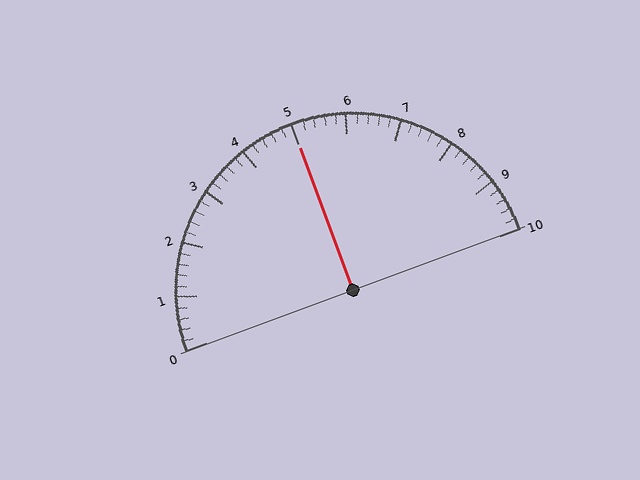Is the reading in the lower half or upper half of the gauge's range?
The reading is in the upper half of the range (0 to 10).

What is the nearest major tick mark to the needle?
The nearest major tick mark is 5.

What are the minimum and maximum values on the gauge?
The gauge ranges from 0 to 10.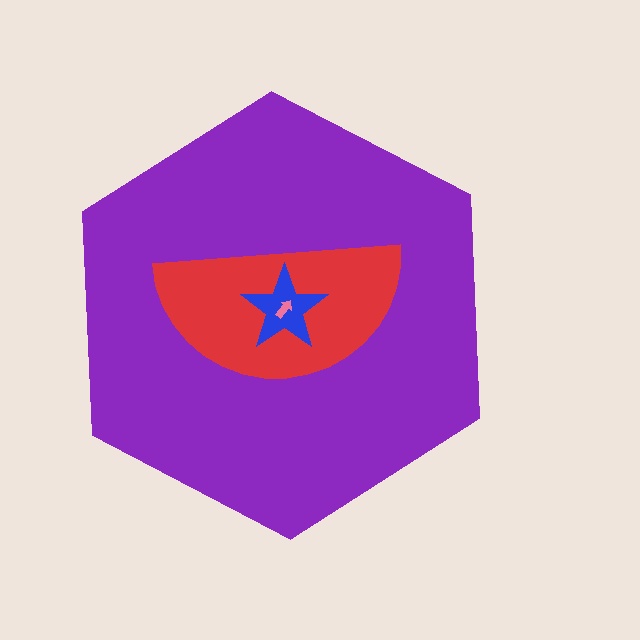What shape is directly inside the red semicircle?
The blue star.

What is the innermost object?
The pink arrow.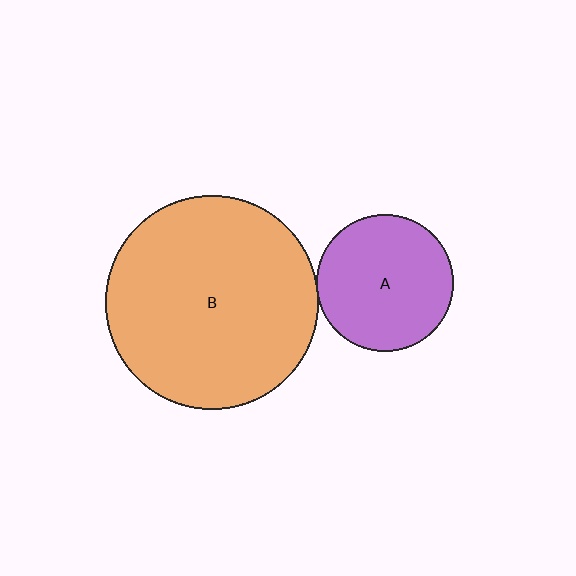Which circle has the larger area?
Circle B (orange).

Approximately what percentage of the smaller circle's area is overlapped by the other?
Approximately 5%.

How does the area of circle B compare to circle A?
Approximately 2.4 times.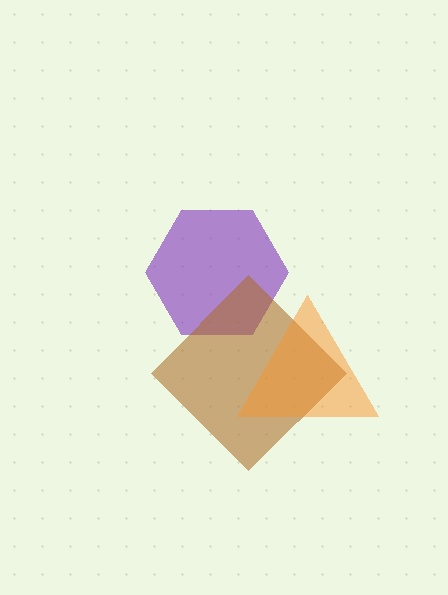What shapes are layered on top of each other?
The layered shapes are: a purple hexagon, a brown diamond, an orange triangle.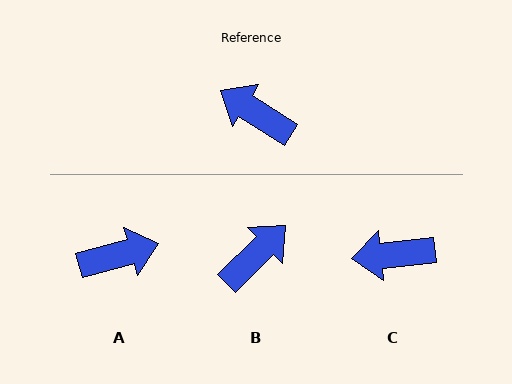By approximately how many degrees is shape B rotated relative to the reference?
Approximately 103 degrees clockwise.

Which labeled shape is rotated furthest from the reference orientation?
A, about 132 degrees away.